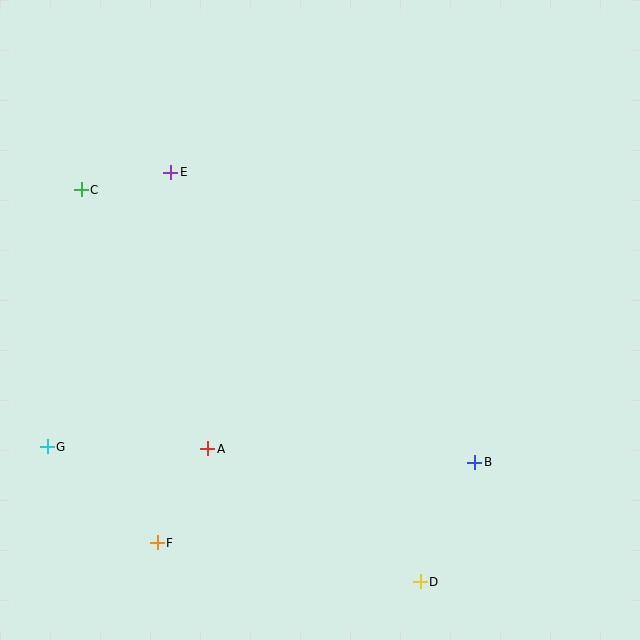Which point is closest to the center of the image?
Point A at (208, 449) is closest to the center.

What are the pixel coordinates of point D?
Point D is at (420, 582).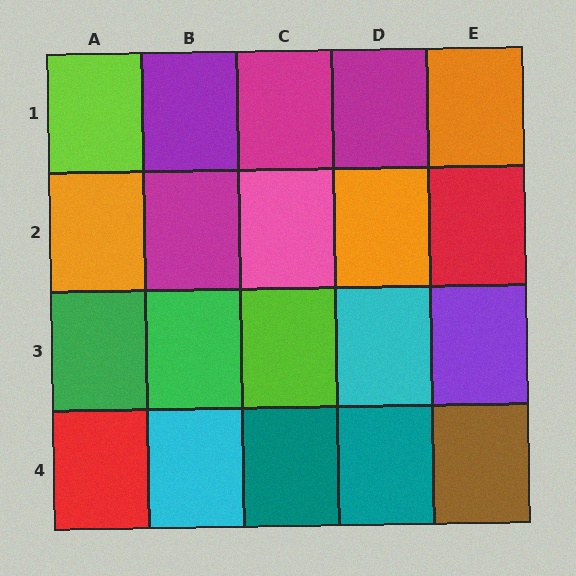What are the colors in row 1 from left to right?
Lime, purple, magenta, magenta, orange.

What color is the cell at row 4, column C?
Teal.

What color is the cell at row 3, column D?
Cyan.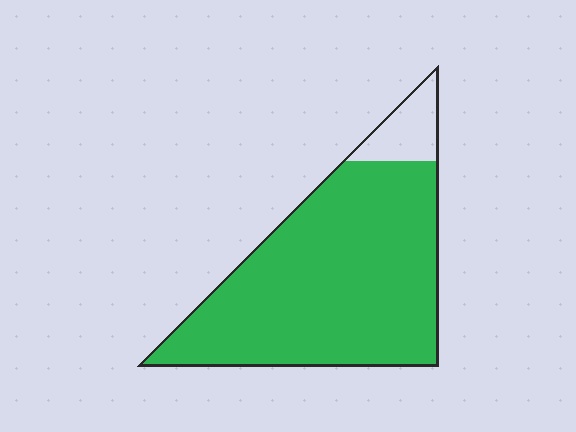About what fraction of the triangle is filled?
About nine tenths (9/10).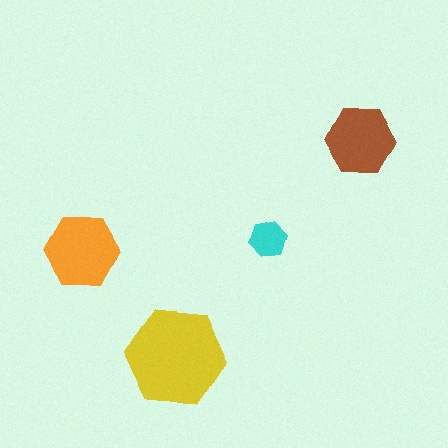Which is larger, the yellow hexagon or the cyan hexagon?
The yellow one.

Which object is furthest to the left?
The orange hexagon is leftmost.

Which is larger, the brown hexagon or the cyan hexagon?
The brown one.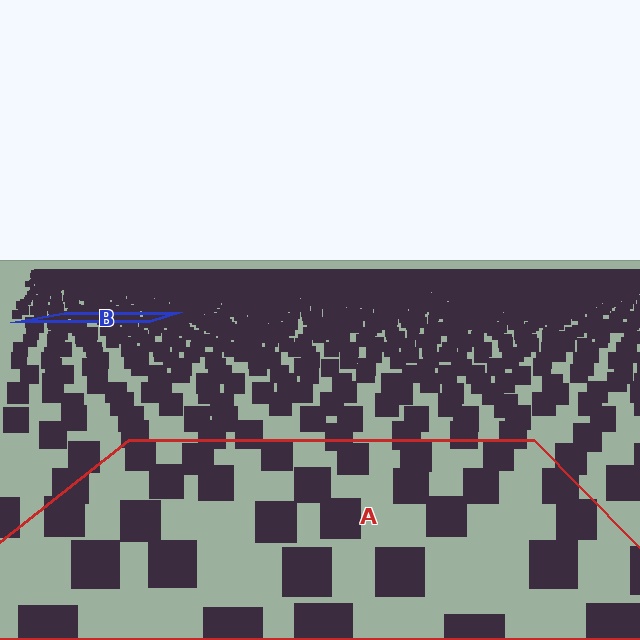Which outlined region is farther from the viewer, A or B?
Region B is farther from the viewer — the texture elements inside it appear smaller and more densely packed.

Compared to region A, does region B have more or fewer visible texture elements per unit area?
Region B has more texture elements per unit area — they are packed more densely because it is farther away.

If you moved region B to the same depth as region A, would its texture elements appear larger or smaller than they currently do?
They would appear larger. At a closer depth, the same texture elements are projected at a bigger on-screen size.